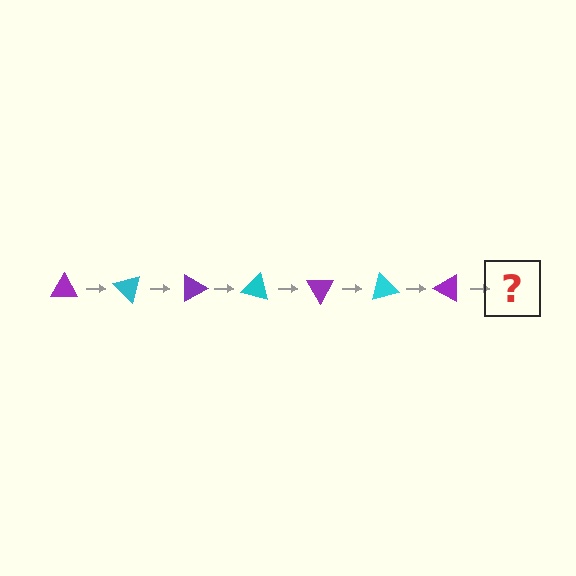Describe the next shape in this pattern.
It should be a cyan triangle, rotated 315 degrees from the start.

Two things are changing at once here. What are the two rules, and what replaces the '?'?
The two rules are that it rotates 45 degrees each step and the color cycles through purple and cyan. The '?' should be a cyan triangle, rotated 315 degrees from the start.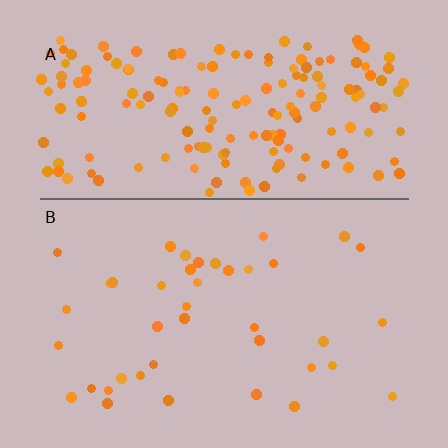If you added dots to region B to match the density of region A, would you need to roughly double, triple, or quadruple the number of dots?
Approximately quadruple.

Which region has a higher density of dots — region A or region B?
A (the top).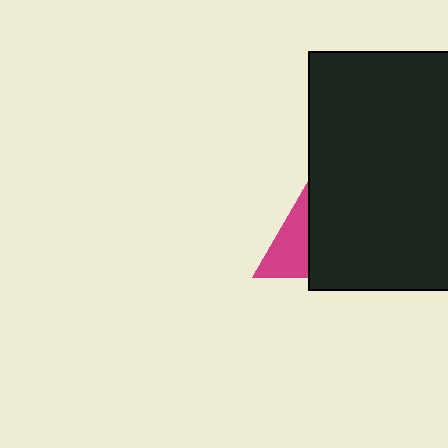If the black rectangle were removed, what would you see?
You would see the complete magenta triangle.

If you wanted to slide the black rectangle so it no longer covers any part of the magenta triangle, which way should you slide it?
Slide it right — that is the most direct way to separate the two shapes.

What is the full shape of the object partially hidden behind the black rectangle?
The partially hidden object is a magenta triangle.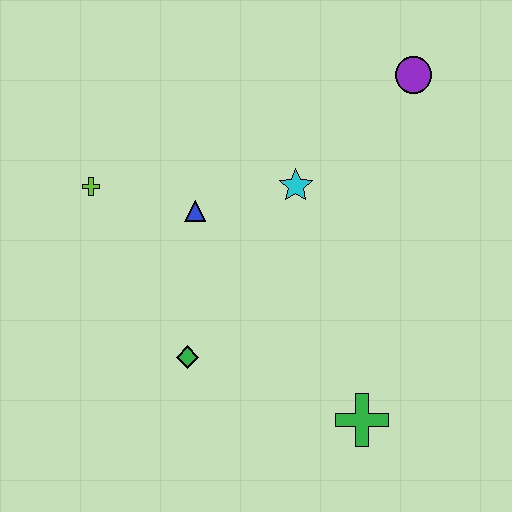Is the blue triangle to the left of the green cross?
Yes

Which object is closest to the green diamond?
The blue triangle is closest to the green diamond.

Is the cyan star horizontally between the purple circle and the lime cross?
Yes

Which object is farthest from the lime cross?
The green cross is farthest from the lime cross.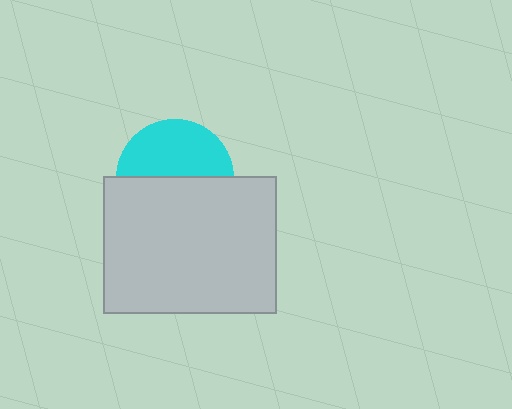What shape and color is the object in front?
The object in front is a light gray rectangle.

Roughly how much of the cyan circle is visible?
About half of it is visible (roughly 47%).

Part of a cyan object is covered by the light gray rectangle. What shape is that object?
It is a circle.